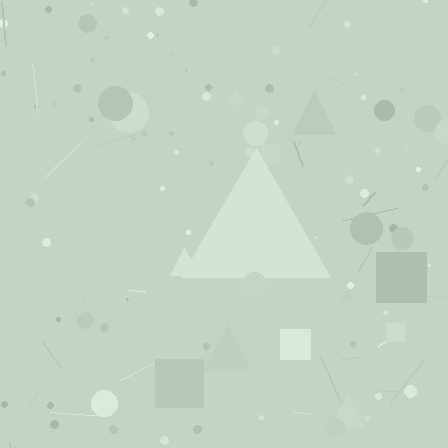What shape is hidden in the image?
A triangle is hidden in the image.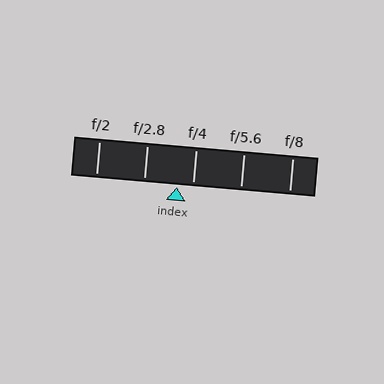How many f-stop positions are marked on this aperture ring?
There are 5 f-stop positions marked.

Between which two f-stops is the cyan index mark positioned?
The index mark is between f/2.8 and f/4.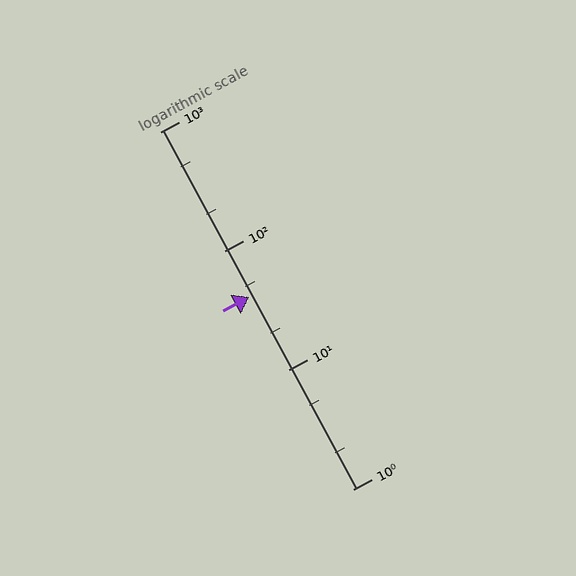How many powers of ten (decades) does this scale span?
The scale spans 3 decades, from 1 to 1000.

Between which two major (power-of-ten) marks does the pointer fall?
The pointer is between 10 and 100.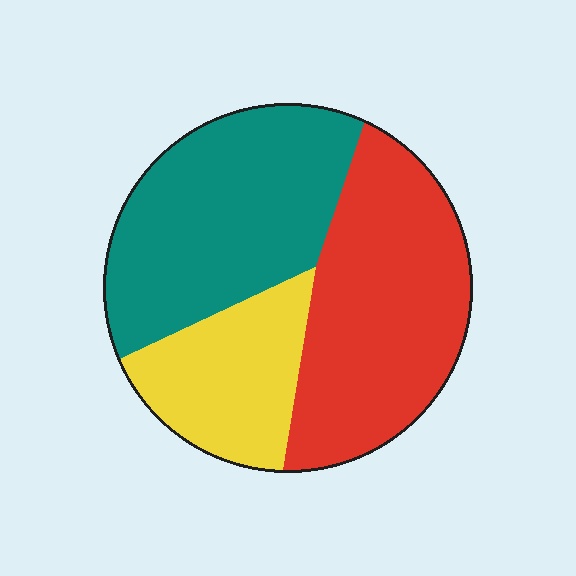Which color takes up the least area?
Yellow, at roughly 20%.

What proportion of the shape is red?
Red covers about 40% of the shape.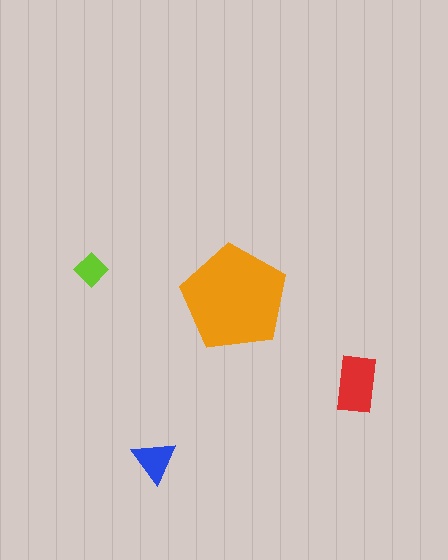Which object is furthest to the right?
The red rectangle is rightmost.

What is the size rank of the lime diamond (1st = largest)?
4th.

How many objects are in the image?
There are 4 objects in the image.